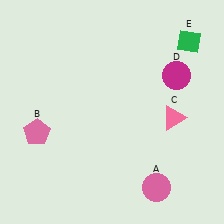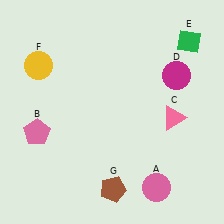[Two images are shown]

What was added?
A yellow circle (F), a brown pentagon (G) were added in Image 2.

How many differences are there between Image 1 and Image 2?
There are 2 differences between the two images.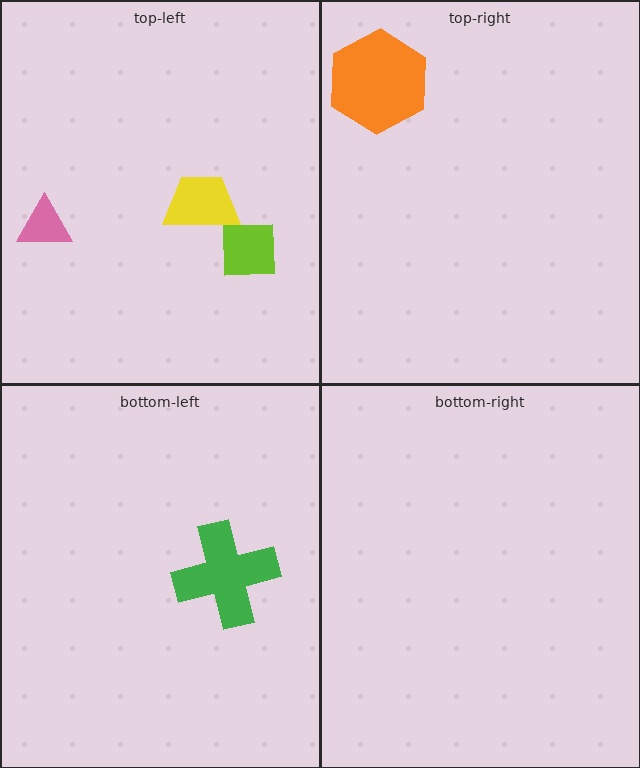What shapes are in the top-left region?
The pink triangle, the yellow trapezoid, the lime square.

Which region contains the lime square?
The top-left region.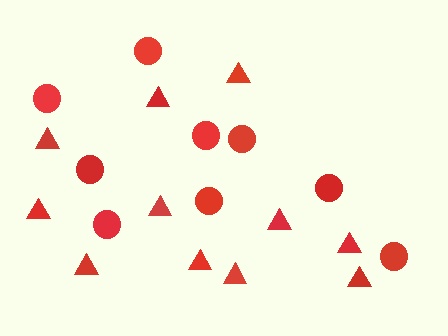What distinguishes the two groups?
There are 2 groups: one group of circles (9) and one group of triangles (11).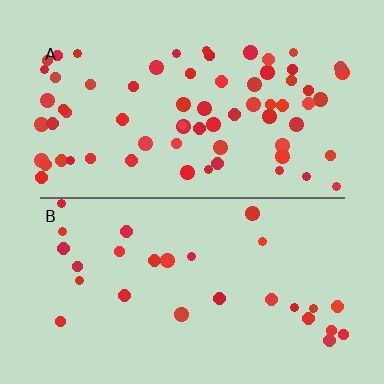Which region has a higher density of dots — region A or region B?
A (the top).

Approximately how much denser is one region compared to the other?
Approximately 2.4× — region A over region B.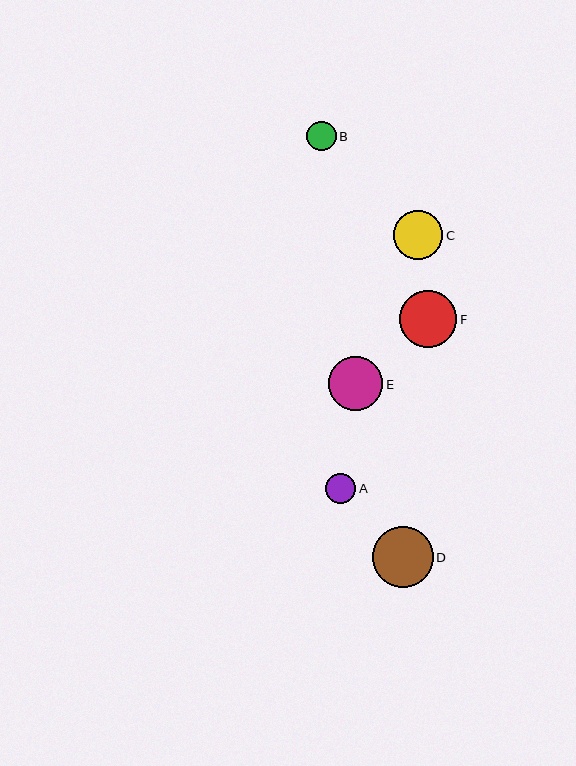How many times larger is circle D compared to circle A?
Circle D is approximately 2.0 times the size of circle A.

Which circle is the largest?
Circle D is the largest with a size of approximately 61 pixels.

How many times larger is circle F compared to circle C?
Circle F is approximately 1.2 times the size of circle C.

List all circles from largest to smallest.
From largest to smallest: D, F, E, C, A, B.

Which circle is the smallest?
Circle B is the smallest with a size of approximately 29 pixels.